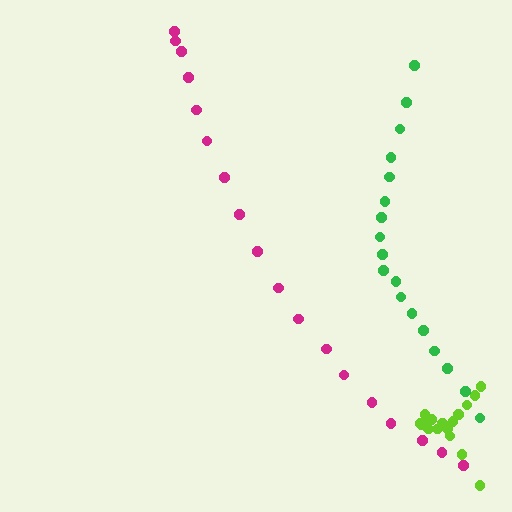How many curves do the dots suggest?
There are 3 distinct paths.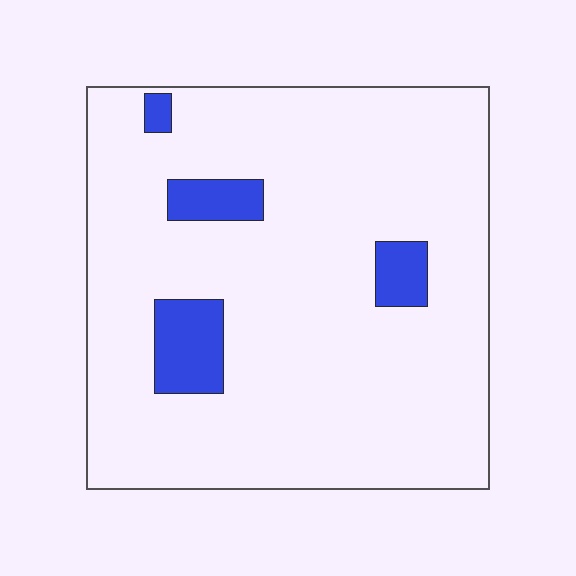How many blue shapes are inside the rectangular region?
4.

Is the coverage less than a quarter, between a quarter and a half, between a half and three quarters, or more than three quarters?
Less than a quarter.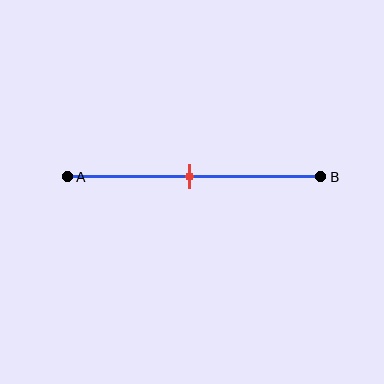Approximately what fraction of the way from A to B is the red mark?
The red mark is approximately 50% of the way from A to B.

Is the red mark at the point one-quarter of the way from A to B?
No, the mark is at about 50% from A, not at the 25% one-quarter point.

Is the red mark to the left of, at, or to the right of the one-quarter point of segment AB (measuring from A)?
The red mark is to the right of the one-quarter point of segment AB.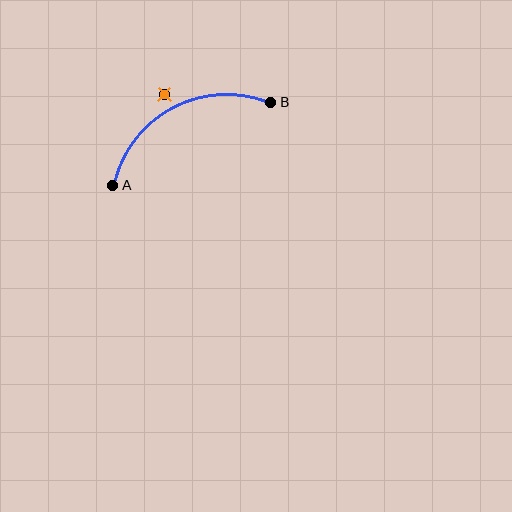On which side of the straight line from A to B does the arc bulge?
The arc bulges above the straight line connecting A and B.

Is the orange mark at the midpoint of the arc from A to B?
No — the orange mark does not lie on the arc at all. It sits slightly outside the curve.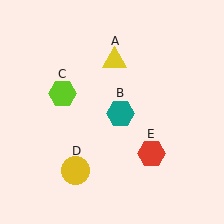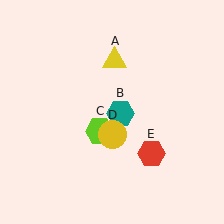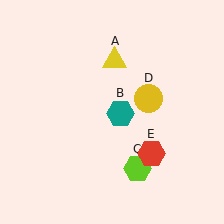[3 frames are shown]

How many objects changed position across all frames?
2 objects changed position: lime hexagon (object C), yellow circle (object D).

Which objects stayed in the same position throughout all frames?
Yellow triangle (object A) and teal hexagon (object B) and red hexagon (object E) remained stationary.